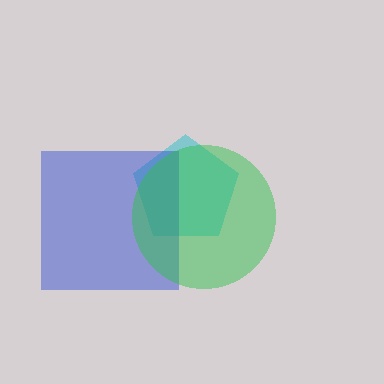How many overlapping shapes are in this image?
There are 3 overlapping shapes in the image.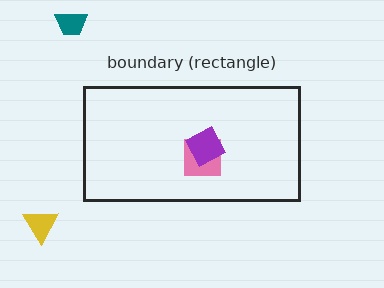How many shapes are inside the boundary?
2 inside, 2 outside.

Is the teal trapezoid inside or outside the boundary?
Outside.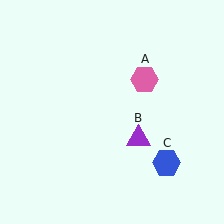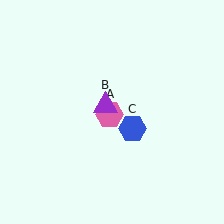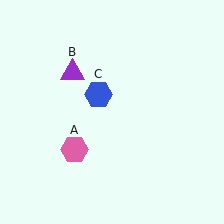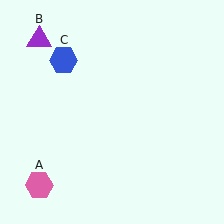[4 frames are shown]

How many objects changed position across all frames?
3 objects changed position: pink hexagon (object A), purple triangle (object B), blue hexagon (object C).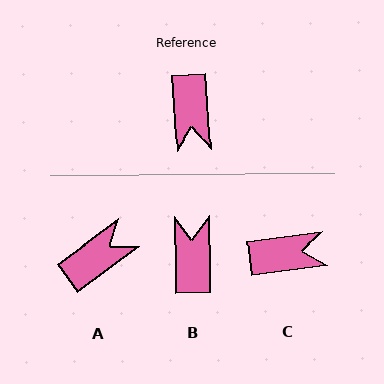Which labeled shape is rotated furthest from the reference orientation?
B, about 177 degrees away.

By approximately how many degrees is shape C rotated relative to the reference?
Approximately 94 degrees counter-clockwise.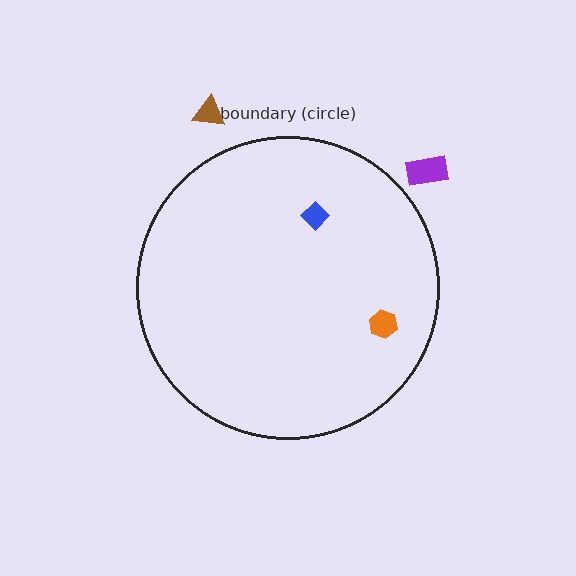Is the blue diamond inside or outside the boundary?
Inside.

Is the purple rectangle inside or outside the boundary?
Outside.